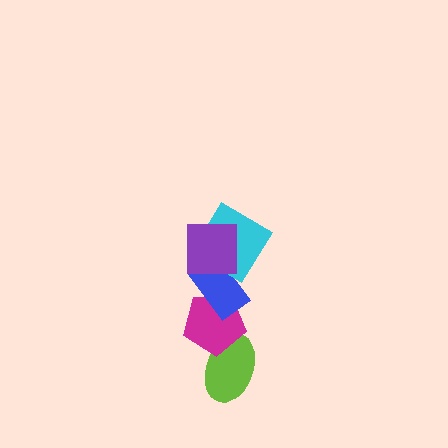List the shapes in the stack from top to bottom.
From top to bottom: the purple square, the cyan diamond, the blue rectangle, the magenta pentagon, the lime ellipse.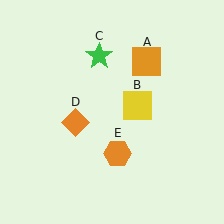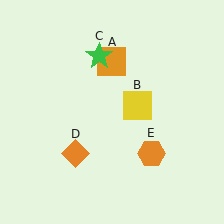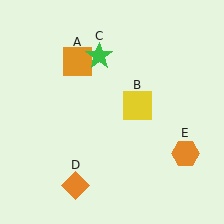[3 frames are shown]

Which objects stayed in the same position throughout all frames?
Yellow square (object B) and green star (object C) remained stationary.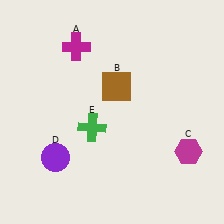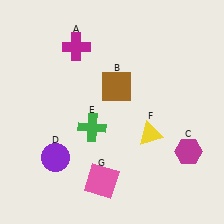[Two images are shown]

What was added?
A yellow triangle (F), a pink square (G) were added in Image 2.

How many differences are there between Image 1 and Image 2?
There are 2 differences between the two images.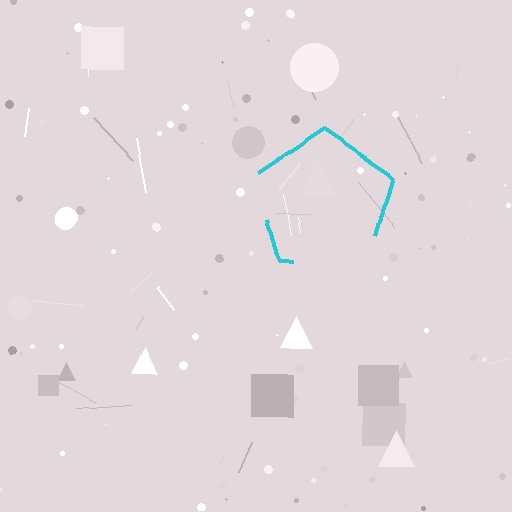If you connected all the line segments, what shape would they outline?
They would outline a pentagon.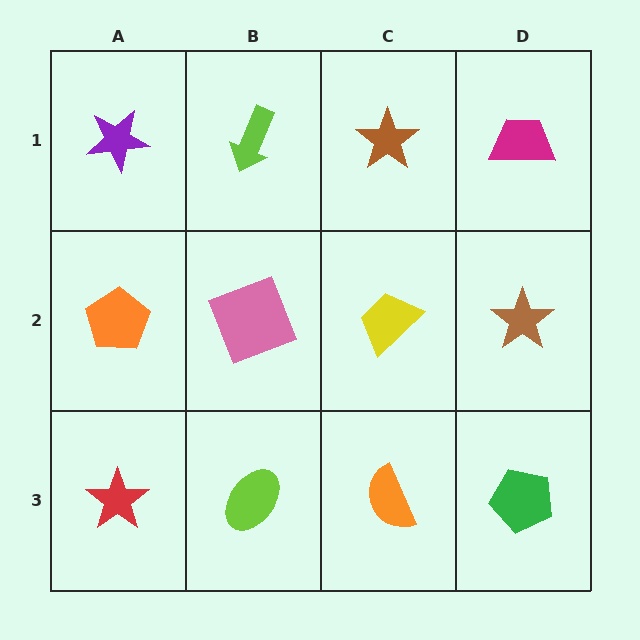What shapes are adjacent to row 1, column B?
A pink square (row 2, column B), a purple star (row 1, column A), a brown star (row 1, column C).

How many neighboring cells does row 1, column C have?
3.